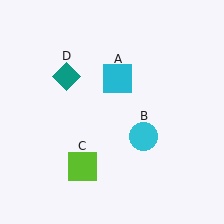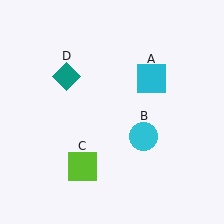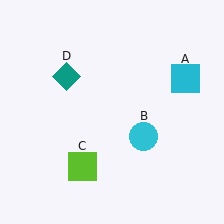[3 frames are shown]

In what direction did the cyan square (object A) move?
The cyan square (object A) moved right.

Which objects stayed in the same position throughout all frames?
Cyan circle (object B) and lime square (object C) and teal diamond (object D) remained stationary.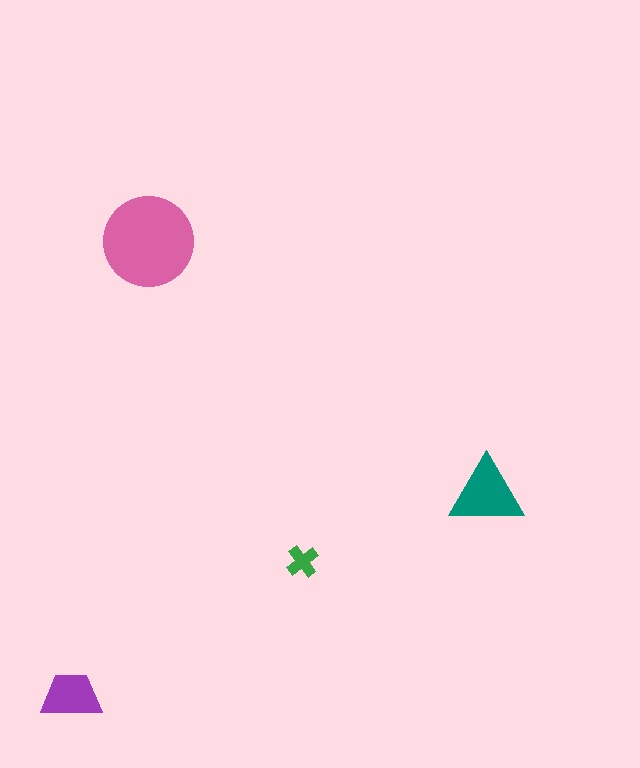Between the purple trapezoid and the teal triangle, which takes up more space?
The teal triangle.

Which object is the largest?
The pink circle.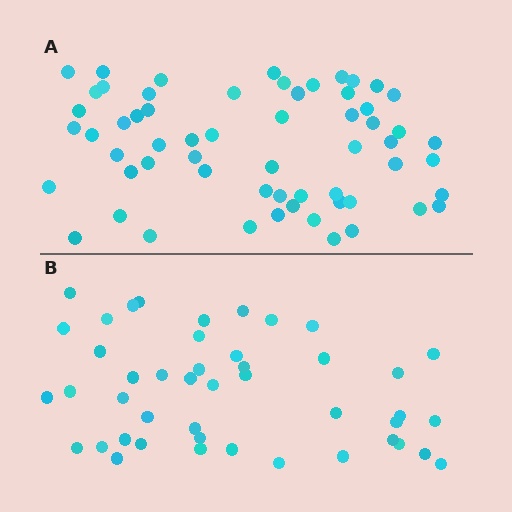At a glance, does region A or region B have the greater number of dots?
Region A (the top region) has more dots.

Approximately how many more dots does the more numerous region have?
Region A has approximately 15 more dots than region B.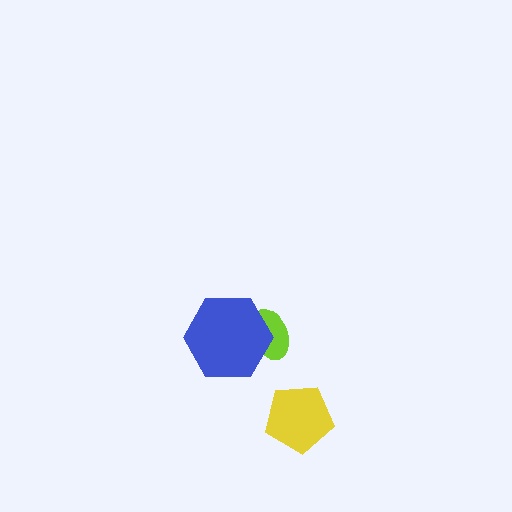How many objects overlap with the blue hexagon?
1 object overlaps with the blue hexagon.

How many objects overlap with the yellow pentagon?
0 objects overlap with the yellow pentagon.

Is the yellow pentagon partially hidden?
No, no other shape covers it.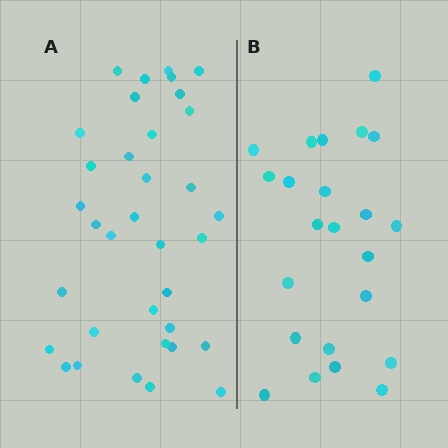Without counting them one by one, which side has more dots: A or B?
Region A (the left region) has more dots.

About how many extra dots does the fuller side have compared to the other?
Region A has roughly 12 or so more dots than region B.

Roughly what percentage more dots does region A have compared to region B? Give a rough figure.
About 50% more.